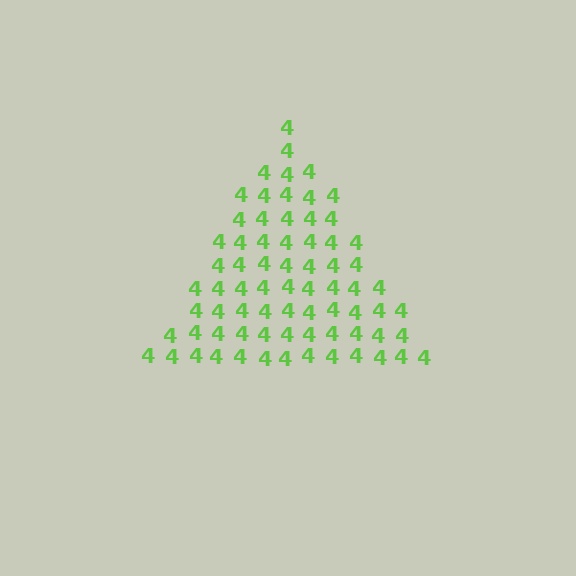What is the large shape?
The large shape is a triangle.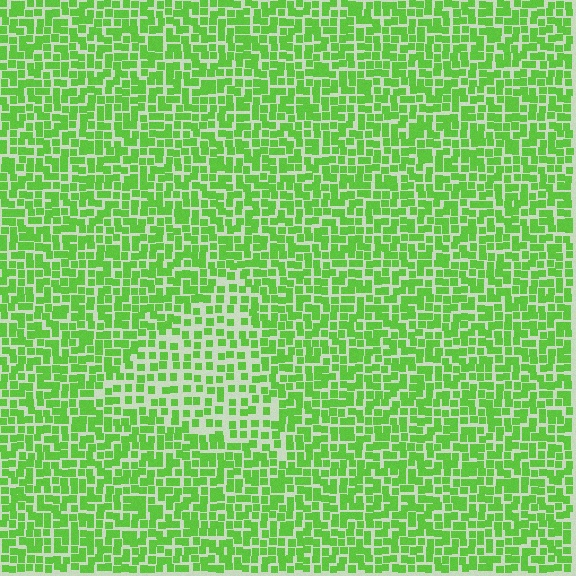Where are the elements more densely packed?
The elements are more densely packed outside the triangle boundary.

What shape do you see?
I see a triangle.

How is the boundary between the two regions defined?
The boundary is defined by a change in element density (approximately 1.7x ratio). All elements are the same color, size, and shape.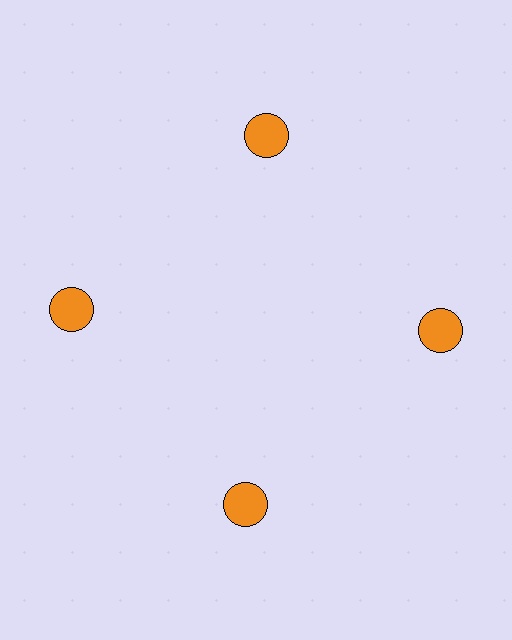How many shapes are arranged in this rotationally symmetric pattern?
There are 4 shapes, arranged in 4 groups of 1.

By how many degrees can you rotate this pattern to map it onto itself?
The pattern maps onto itself every 90 degrees of rotation.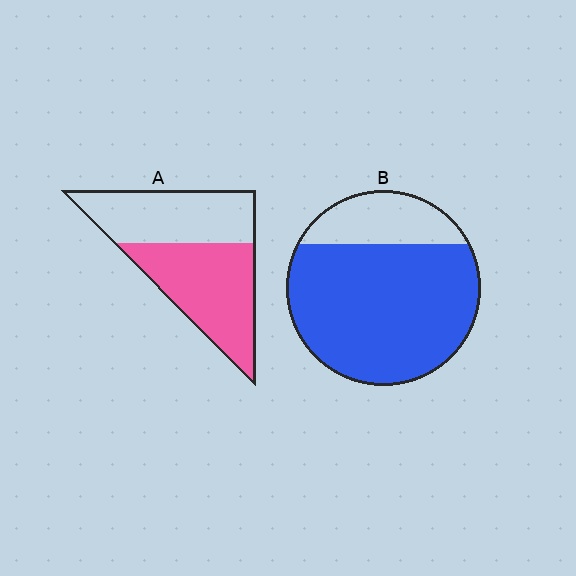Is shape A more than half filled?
Roughly half.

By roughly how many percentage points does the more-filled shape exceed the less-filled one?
By roughly 25 percentage points (B over A).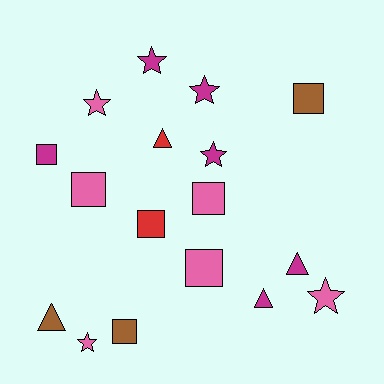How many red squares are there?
There is 1 red square.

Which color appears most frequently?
Pink, with 6 objects.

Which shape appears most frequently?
Square, with 7 objects.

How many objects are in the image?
There are 17 objects.